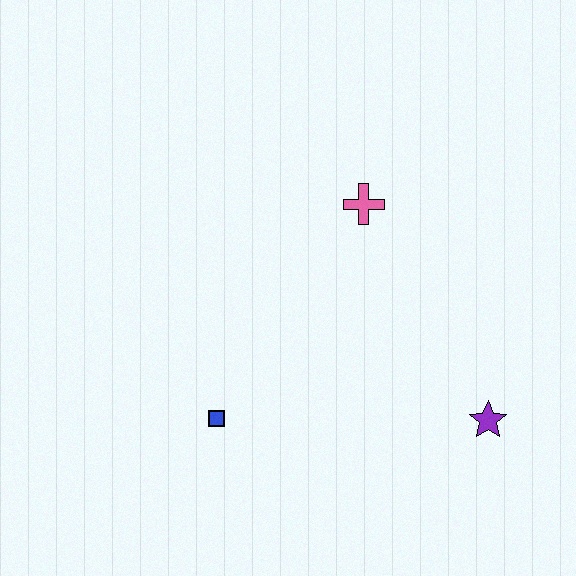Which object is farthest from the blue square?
The purple star is farthest from the blue square.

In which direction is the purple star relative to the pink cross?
The purple star is below the pink cross.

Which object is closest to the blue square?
The pink cross is closest to the blue square.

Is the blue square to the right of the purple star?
No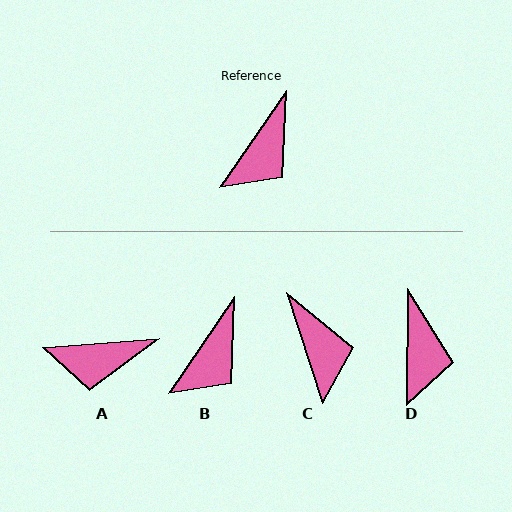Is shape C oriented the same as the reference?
No, it is off by about 53 degrees.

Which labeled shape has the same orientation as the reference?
B.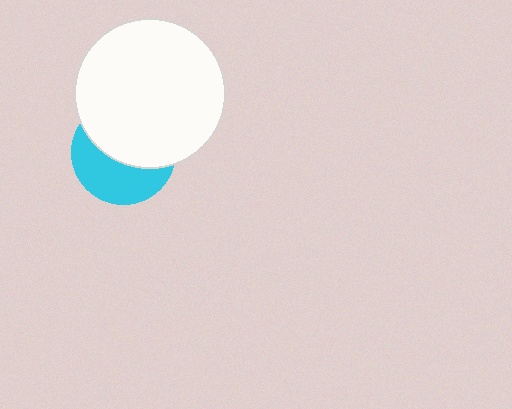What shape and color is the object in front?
The object in front is a white circle.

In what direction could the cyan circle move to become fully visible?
The cyan circle could move down. That would shift it out from behind the white circle entirely.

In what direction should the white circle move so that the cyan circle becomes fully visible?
The white circle should move up. That is the shortest direction to clear the overlap and leave the cyan circle fully visible.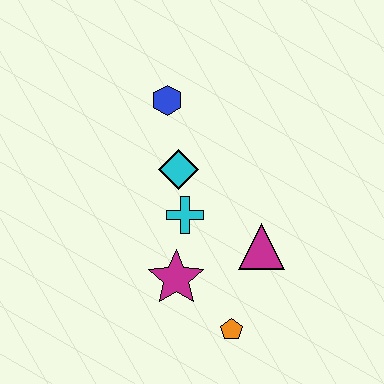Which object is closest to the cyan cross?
The cyan diamond is closest to the cyan cross.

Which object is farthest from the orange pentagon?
The blue hexagon is farthest from the orange pentagon.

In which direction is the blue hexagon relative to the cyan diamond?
The blue hexagon is above the cyan diamond.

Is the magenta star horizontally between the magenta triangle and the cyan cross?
No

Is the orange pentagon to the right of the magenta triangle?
No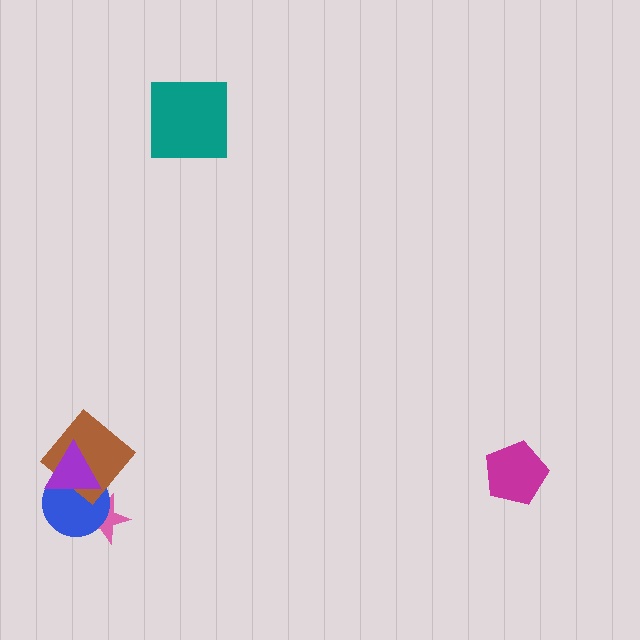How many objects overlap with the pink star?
2 objects overlap with the pink star.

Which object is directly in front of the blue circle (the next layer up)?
The brown diamond is directly in front of the blue circle.